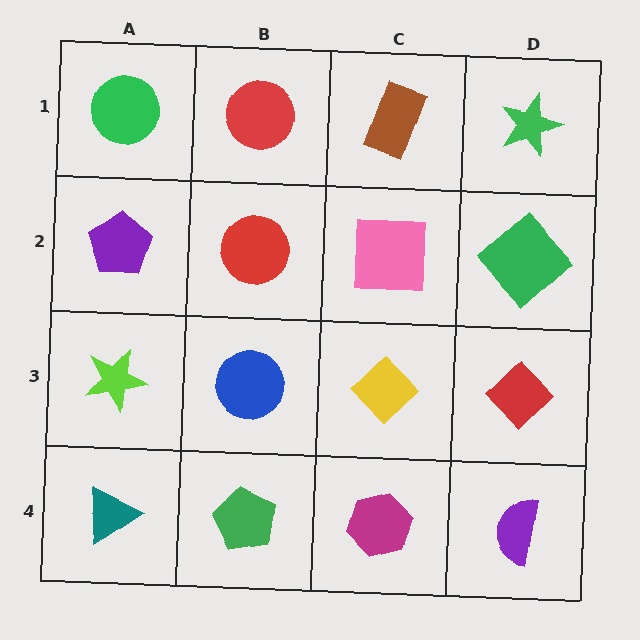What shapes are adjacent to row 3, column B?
A red circle (row 2, column B), a green pentagon (row 4, column B), a lime star (row 3, column A), a yellow diamond (row 3, column C).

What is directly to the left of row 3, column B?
A lime star.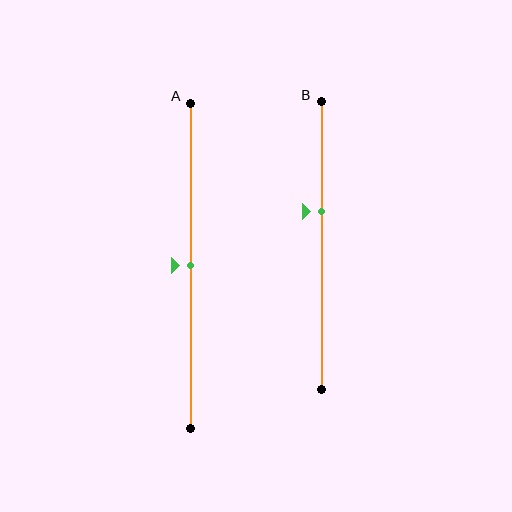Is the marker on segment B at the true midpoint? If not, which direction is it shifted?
No, the marker on segment B is shifted upward by about 12% of the segment length.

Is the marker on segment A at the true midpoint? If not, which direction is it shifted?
Yes, the marker on segment A is at the true midpoint.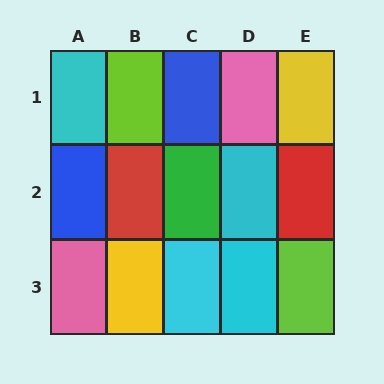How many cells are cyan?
4 cells are cyan.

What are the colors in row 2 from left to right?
Blue, red, green, cyan, red.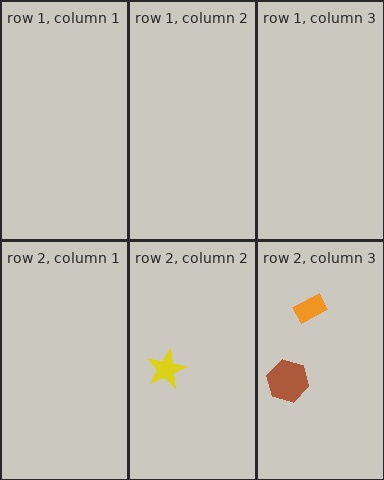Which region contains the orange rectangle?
The row 2, column 3 region.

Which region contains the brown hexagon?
The row 2, column 3 region.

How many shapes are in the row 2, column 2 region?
1.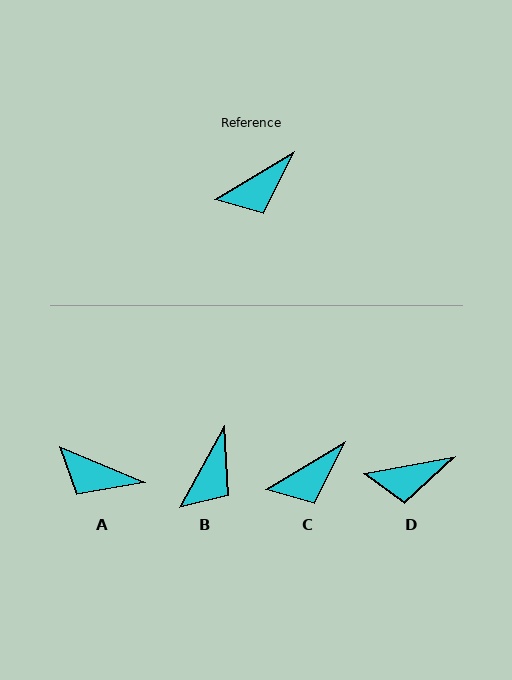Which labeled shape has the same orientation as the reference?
C.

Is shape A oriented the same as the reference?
No, it is off by about 54 degrees.